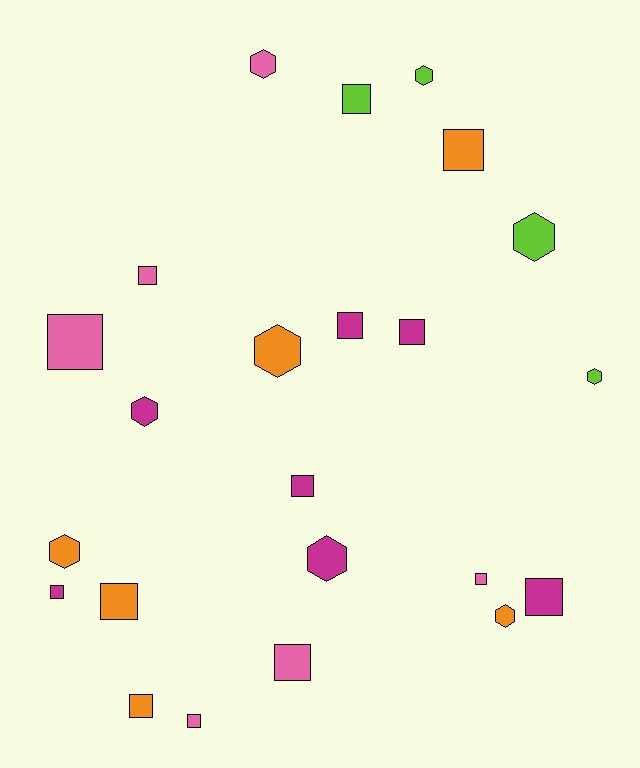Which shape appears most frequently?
Square, with 14 objects.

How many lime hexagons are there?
There are 3 lime hexagons.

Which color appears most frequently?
Magenta, with 7 objects.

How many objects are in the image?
There are 23 objects.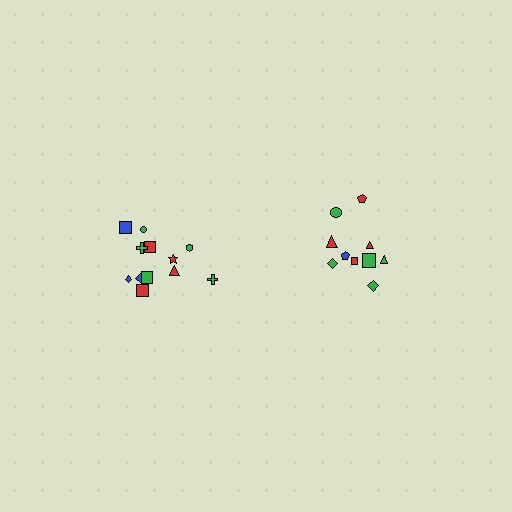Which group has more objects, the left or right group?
The left group.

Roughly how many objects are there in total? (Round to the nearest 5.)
Roughly 20 objects in total.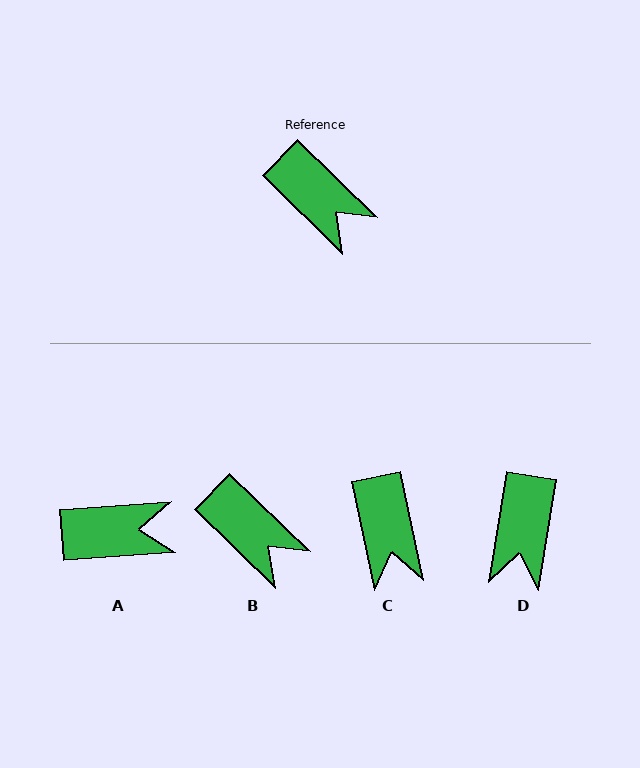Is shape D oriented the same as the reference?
No, it is off by about 55 degrees.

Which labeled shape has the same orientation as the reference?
B.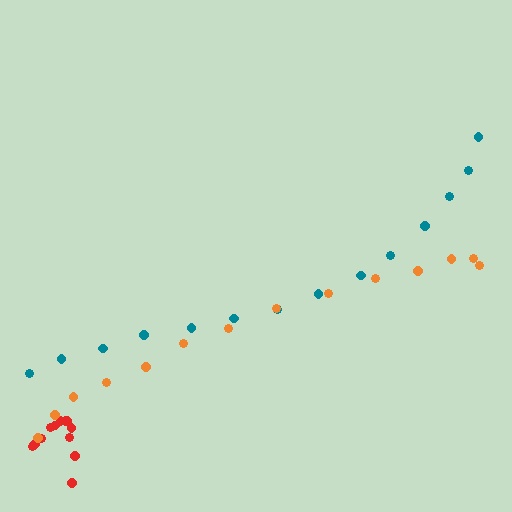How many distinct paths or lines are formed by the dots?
There are 3 distinct paths.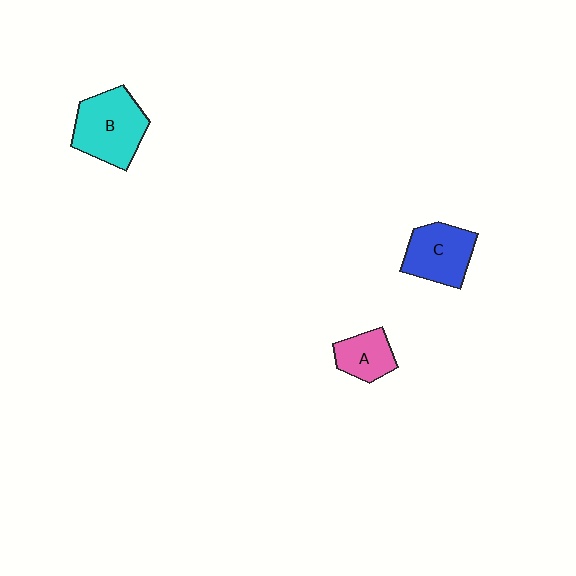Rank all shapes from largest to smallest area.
From largest to smallest: B (cyan), C (blue), A (pink).